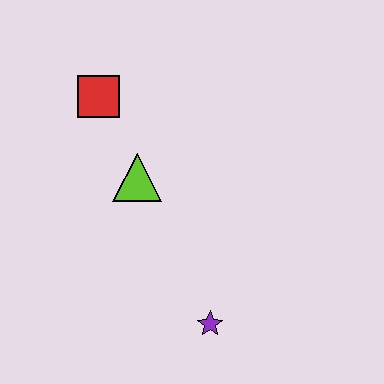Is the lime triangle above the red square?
No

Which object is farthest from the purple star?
The red square is farthest from the purple star.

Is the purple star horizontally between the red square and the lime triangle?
No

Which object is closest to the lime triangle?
The red square is closest to the lime triangle.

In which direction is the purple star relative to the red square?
The purple star is below the red square.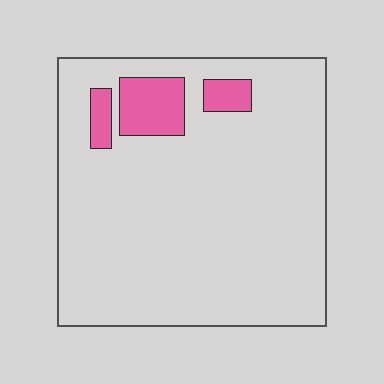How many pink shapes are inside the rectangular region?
3.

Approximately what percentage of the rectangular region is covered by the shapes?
Approximately 10%.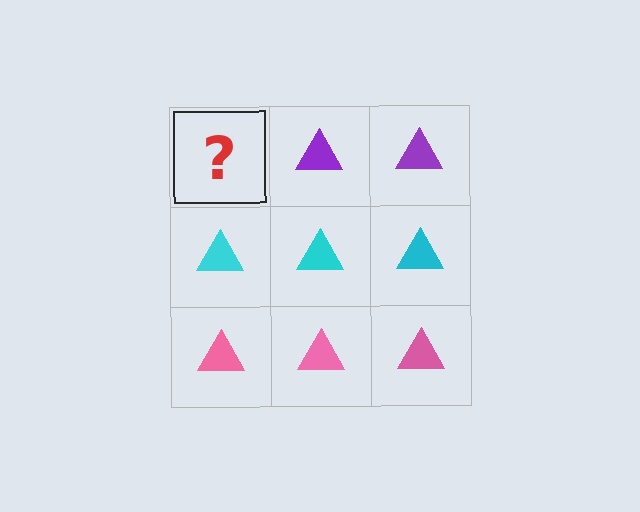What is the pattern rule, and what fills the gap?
The rule is that each row has a consistent color. The gap should be filled with a purple triangle.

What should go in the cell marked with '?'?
The missing cell should contain a purple triangle.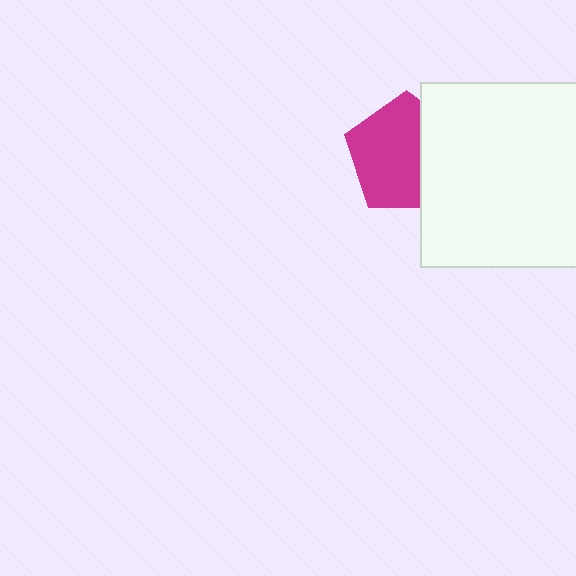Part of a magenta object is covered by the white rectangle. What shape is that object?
It is a pentagon.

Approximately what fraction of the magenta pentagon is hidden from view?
Roughly 35% of the magenta pentagon is hidden behind the white rectangle.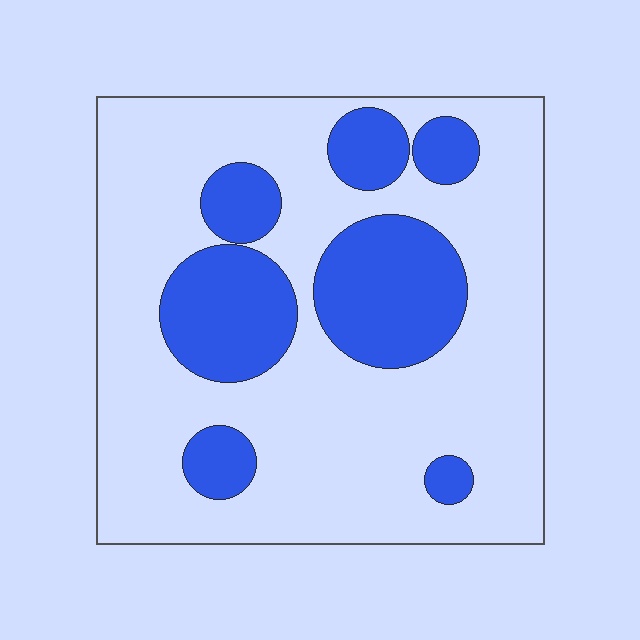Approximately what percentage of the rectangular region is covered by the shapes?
Approximately 25%.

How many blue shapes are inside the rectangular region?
7.